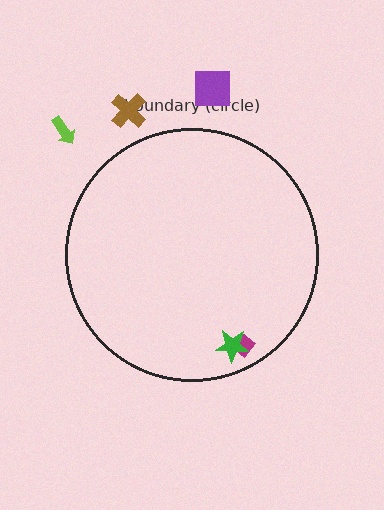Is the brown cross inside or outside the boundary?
Outside.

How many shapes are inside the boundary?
2 inside, 3 outside.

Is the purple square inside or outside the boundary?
Outside.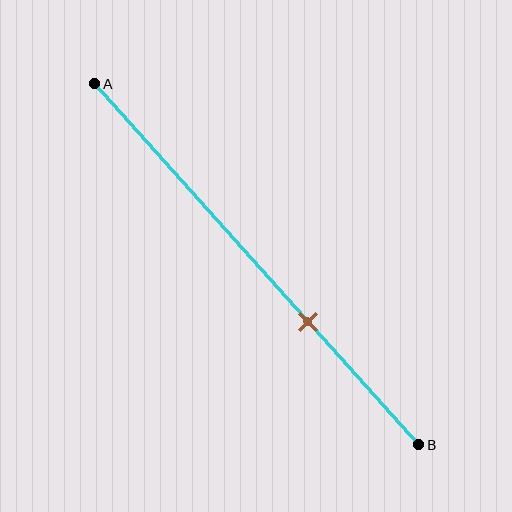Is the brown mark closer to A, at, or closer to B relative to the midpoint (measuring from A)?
The brown mark is closer to point B than the midpoint of segment AB.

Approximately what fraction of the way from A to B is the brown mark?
The brown mark is approximately 65% of the way from A to B.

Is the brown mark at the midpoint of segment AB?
No, the mark is at about 65% from A, not at the 50% midpoint.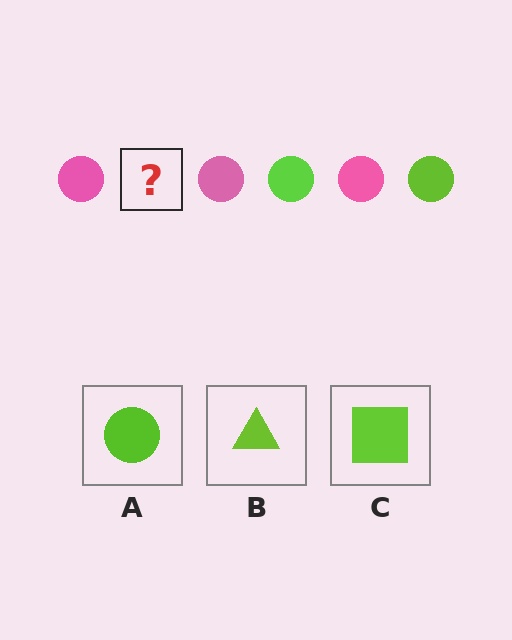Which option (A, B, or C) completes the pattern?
A.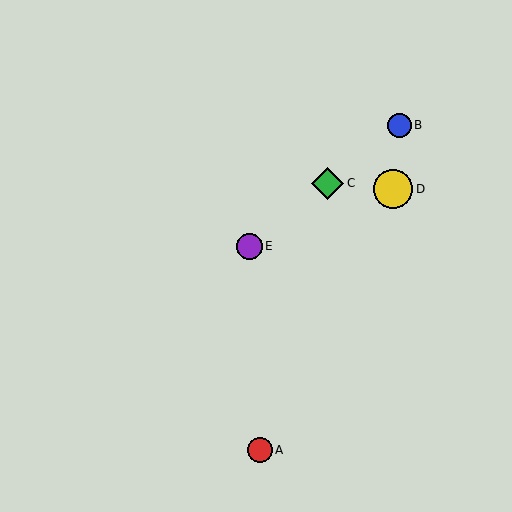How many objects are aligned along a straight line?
3 objects (B, C, E) are aligned along a straight line.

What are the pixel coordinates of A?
Object A is at (260, 450).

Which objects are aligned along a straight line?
Objects B, C, E are aligned along a straight line.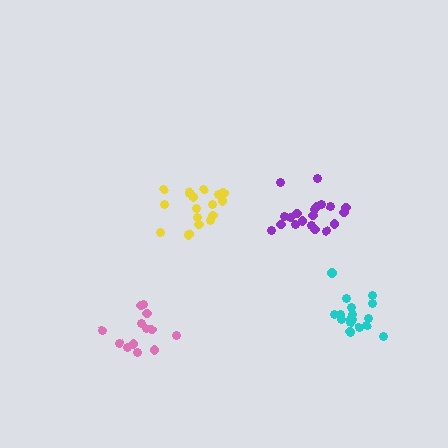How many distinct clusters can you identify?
There are 4 distinct clusters.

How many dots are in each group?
Group 1: 14 dots, Group 2: 20 dots, Group 3: 18 dots, Group 4: 18 dots (70 total).